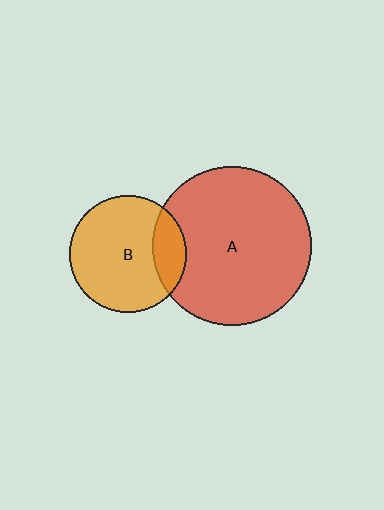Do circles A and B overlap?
Yes.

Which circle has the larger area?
Circle A (red).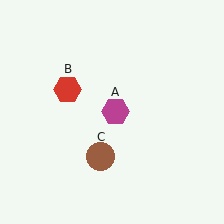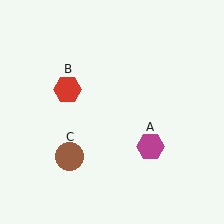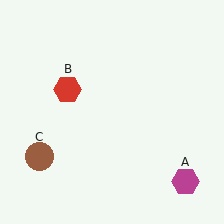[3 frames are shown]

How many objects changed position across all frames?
2 objects changed position: magenta hexagon (object A), brown circle (object C).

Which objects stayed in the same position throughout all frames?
Red hexagon (object B) remained stationary.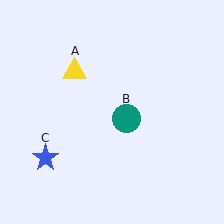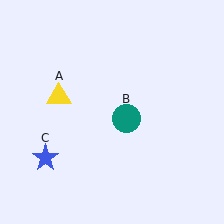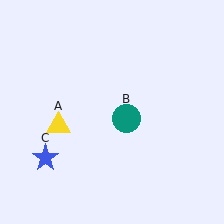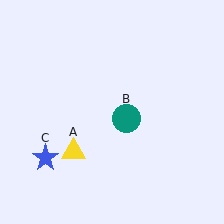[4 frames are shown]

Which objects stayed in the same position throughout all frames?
Teal circle (object B) and blue star (object C) remained stationary.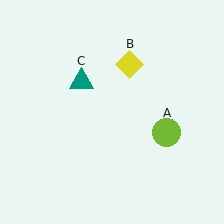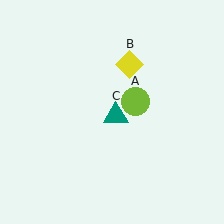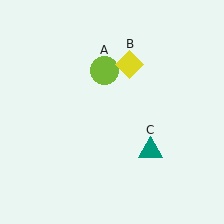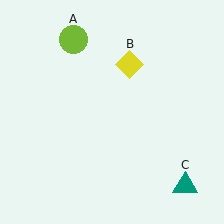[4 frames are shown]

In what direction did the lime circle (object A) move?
The lime circle (object A) moved up and to the left.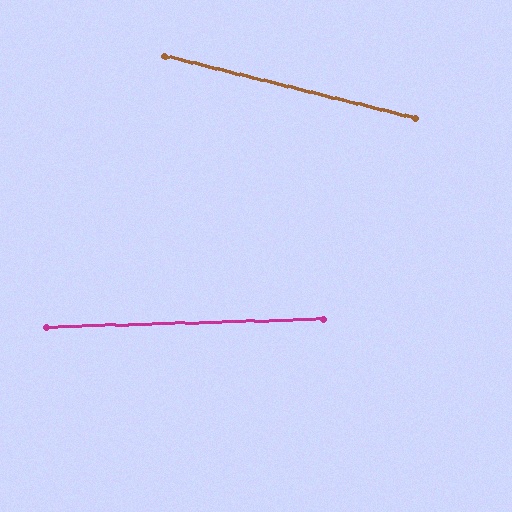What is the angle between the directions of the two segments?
Approximately 15 degrees.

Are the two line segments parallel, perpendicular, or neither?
Neither parallel nor perpendicular — they differ by about 15°.